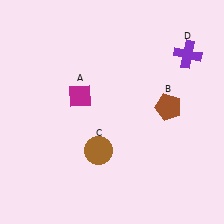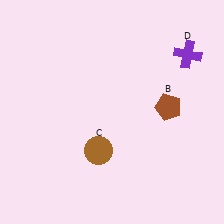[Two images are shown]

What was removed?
The magenta diamond (A) was removed in Image 2.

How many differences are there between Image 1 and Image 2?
There is 1 difference between the two images.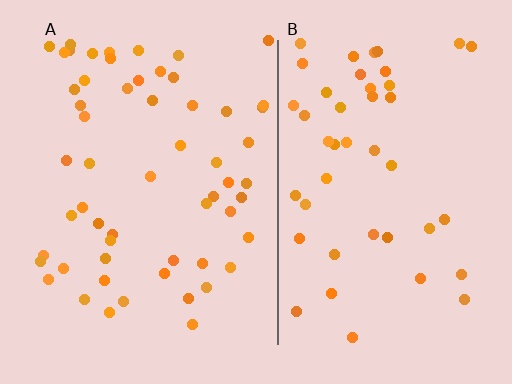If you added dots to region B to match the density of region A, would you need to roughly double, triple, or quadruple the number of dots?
Approximately double.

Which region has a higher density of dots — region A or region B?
A (the left).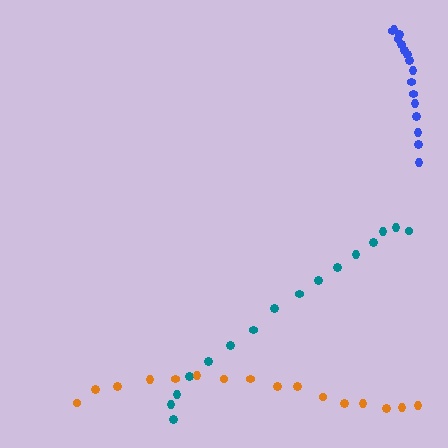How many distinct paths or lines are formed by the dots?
There are 3 distinct paths.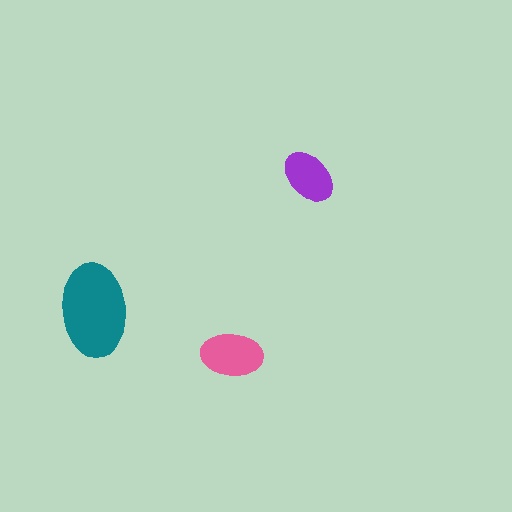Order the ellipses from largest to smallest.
the teal one, the pink one, the purple one.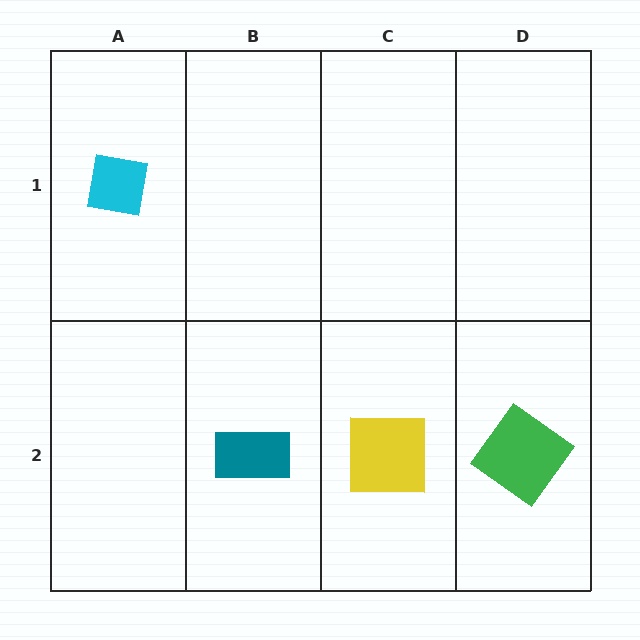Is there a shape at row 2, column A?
No, that cell is empty.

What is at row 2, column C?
A yellow square.